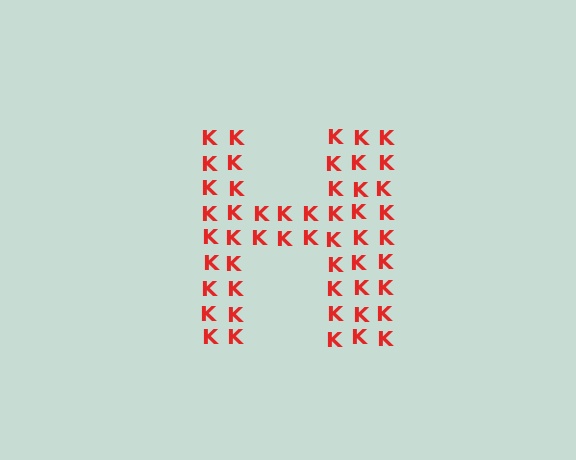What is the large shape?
The large shape is the letter H.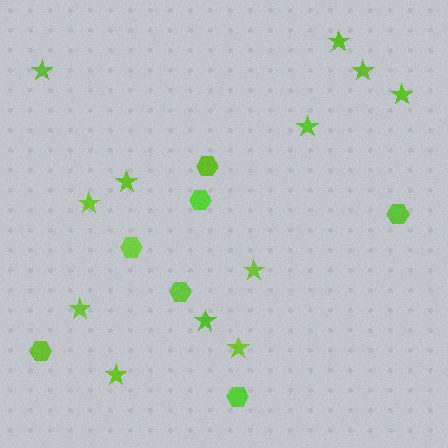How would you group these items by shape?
There are 2 groups: one group of hexagons (7) and one group of stars (12).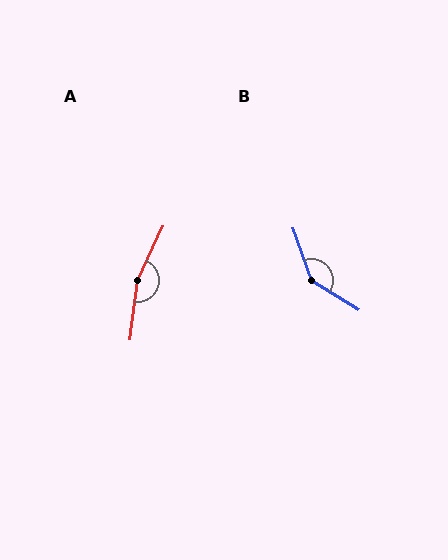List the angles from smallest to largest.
B (141°), A (162°).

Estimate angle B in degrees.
Approximately 141 degrees.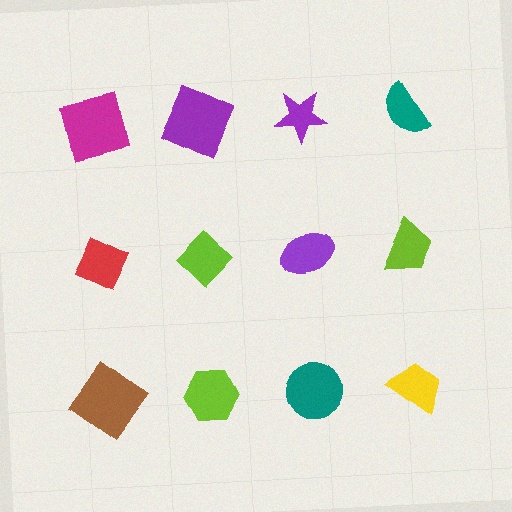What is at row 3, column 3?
A teal circle.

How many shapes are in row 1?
4 shapes.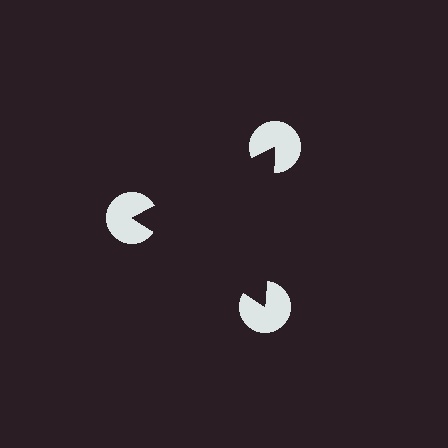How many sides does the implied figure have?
3 sides.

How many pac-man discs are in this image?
There are 3 — one at each vertex of the illusory triangle.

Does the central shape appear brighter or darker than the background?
It typically appears slightly darker than the background, even though no actual brightness change is drawn.